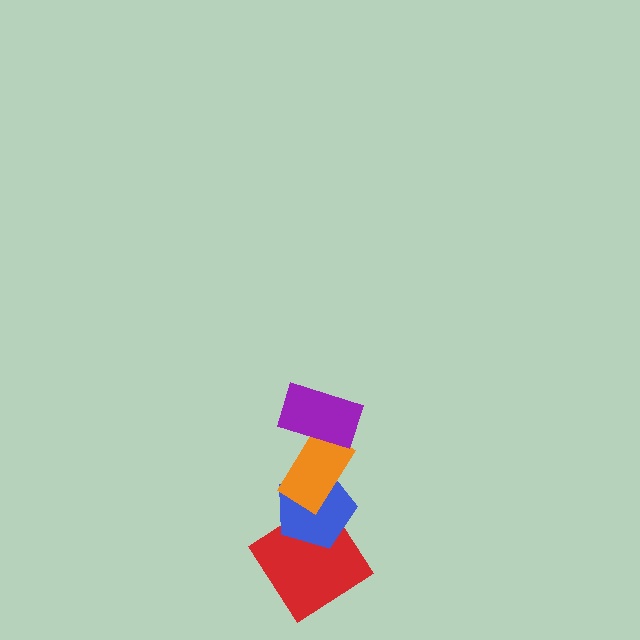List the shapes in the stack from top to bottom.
From top to bottom: the purple rectangle, the orange rectangle, the blue pentagon, the red diamond.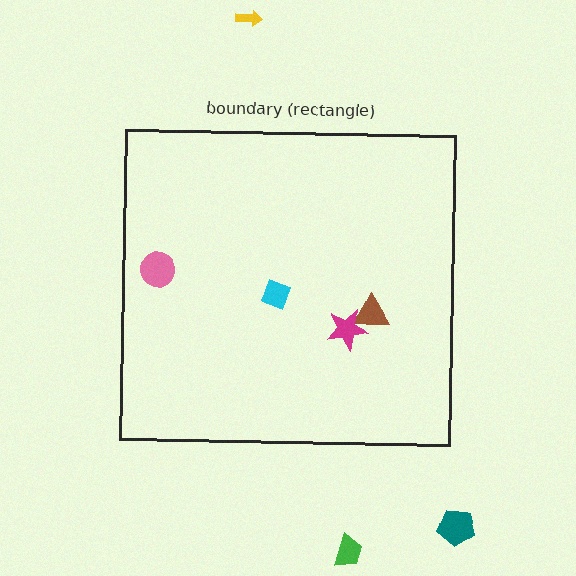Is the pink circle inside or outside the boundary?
Inside.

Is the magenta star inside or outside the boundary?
Inside.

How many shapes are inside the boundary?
4 inside, 3 outside.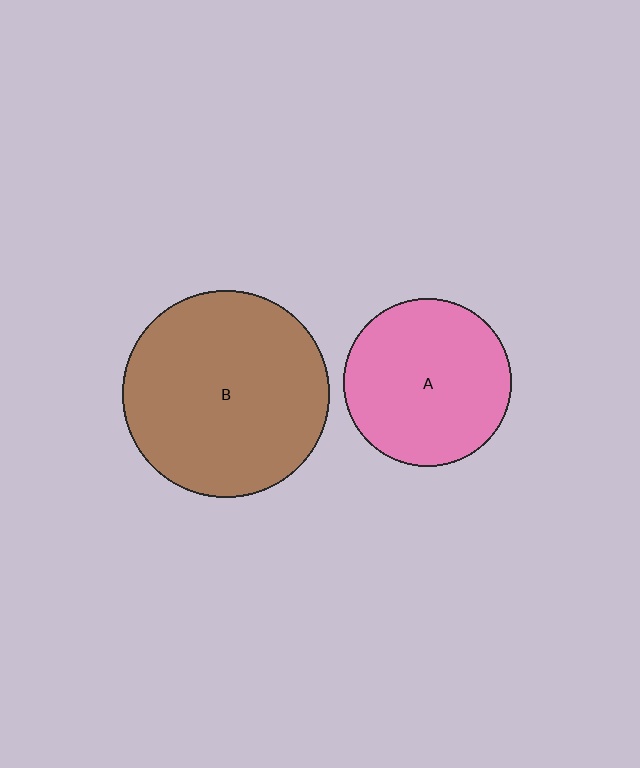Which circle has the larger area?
Circle B (brown).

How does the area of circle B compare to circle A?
Approximately 1.5 times.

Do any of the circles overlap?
No, none of the circles overlap.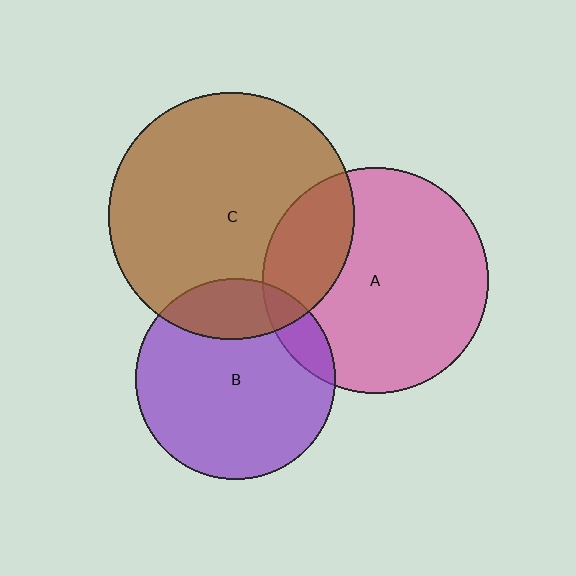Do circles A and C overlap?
Yes.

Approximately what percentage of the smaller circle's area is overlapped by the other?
Approximately 25%.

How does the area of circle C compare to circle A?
Approximately 1.2 times.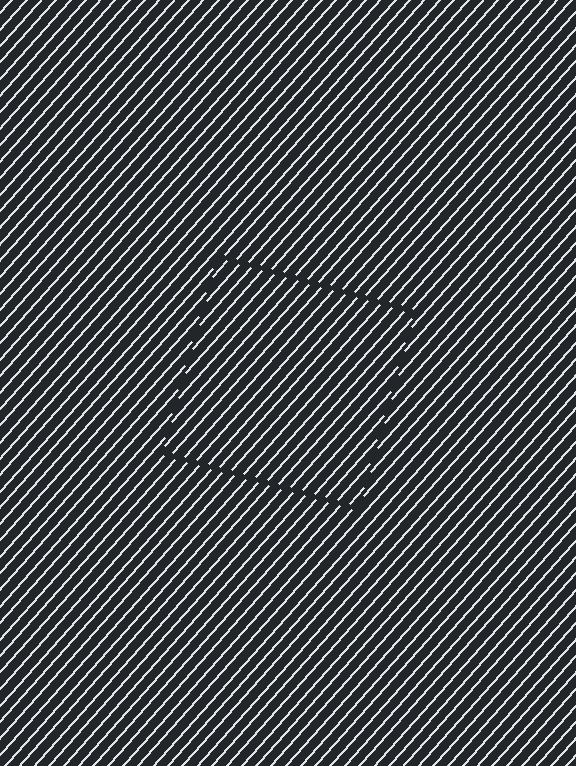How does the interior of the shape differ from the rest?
The interior of the shape contains the same grating, shifted by half a period — the contour is defined by the phase discontinuity where line-ends from the inner and outer gratings abut.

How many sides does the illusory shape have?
4 sides — the line-ends trace a square.